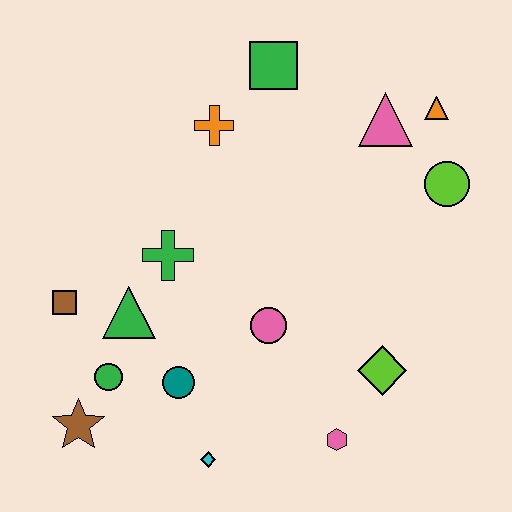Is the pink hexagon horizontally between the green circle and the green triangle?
No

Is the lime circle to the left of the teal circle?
No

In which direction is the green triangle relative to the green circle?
The green triangle is above the green circle.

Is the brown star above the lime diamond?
No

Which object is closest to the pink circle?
The teal circle is closest to the pink circle.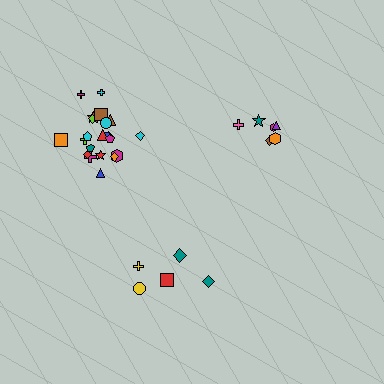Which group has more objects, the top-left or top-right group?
The top-left group.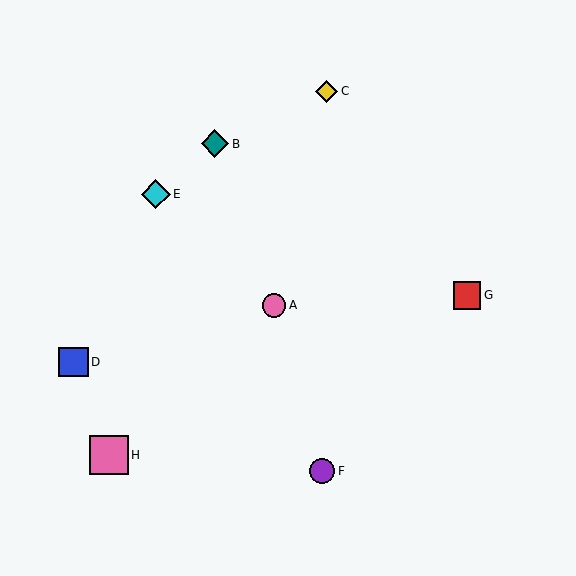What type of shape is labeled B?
Shape B is a teal diamond.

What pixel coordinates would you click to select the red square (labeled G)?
Click at (467, 296) to select the red square G.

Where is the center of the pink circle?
The center of the pink circle is at (274, 305).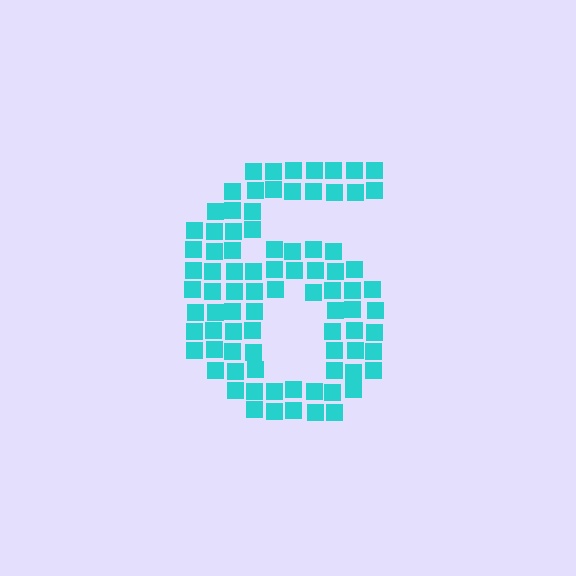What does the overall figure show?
The overall figure shows the digit 6.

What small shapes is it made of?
It is made of small squares.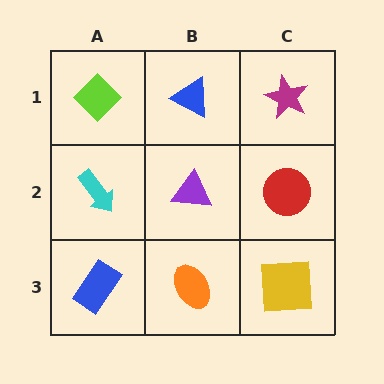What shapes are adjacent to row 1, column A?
A cyan arrow (row 2, column A), a blue triangle (row 1, column B).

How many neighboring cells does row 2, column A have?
3.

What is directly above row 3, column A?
A cyan arrow.